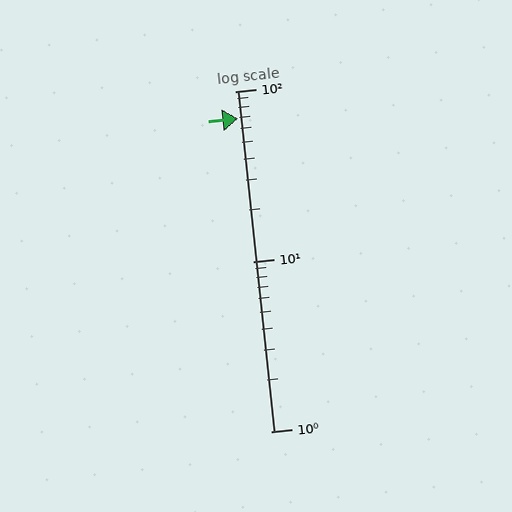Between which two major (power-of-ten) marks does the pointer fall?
The pointer is between 10 and 100.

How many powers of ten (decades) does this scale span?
The scale spans 2 decades, from 1 to 100.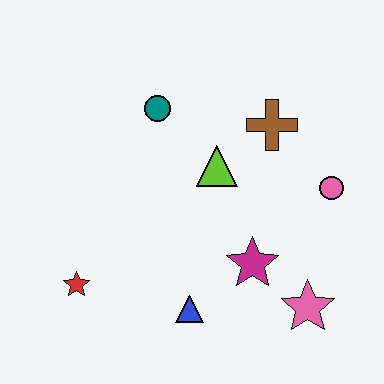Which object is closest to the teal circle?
The lime triangle is closest to the teal circle.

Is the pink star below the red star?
Yes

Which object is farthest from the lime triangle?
The red star is farthest from the lime triangle.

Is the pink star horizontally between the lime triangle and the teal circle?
No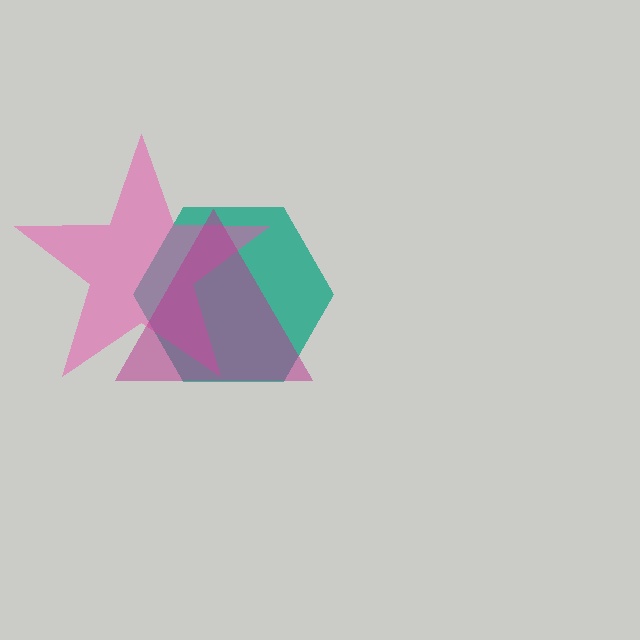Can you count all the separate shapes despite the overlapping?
Yes, there are 3 separate shapes.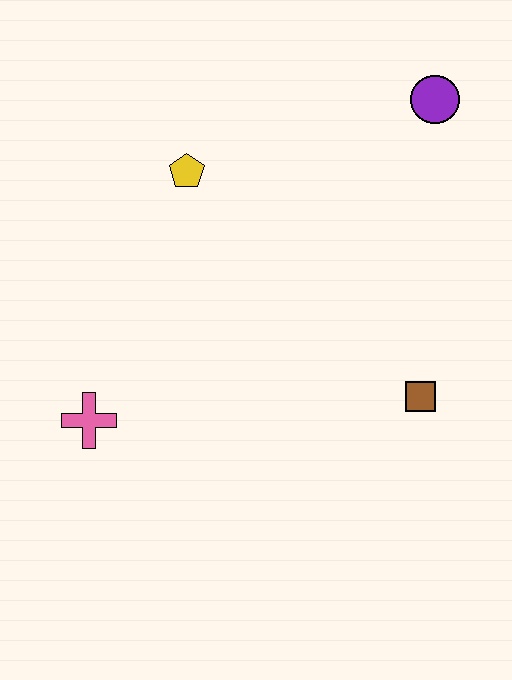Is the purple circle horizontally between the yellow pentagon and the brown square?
No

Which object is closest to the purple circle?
The yellow pentagon is closest to the purple circle.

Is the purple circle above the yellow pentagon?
Yes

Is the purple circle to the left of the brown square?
No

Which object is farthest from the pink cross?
The purple circle is farthest from the pink cross.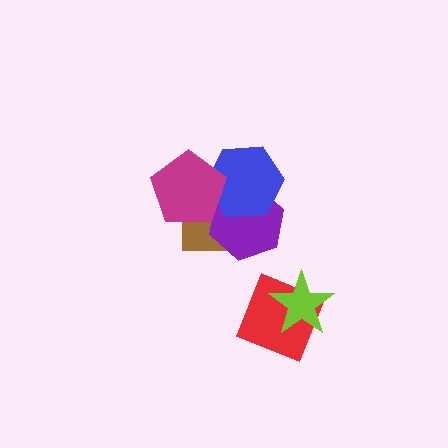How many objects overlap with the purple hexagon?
3 objects overlap with the purple hexagon.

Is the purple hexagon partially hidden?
Yes, it is partially covered by another shape.